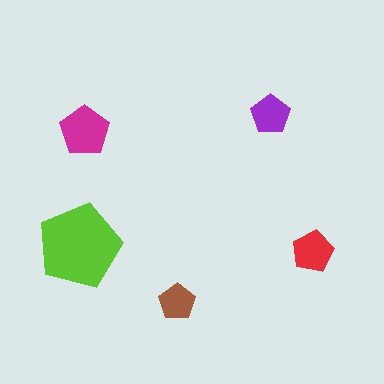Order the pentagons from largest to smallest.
the lime one, the magenta one, the red one, the purple one, the brown one.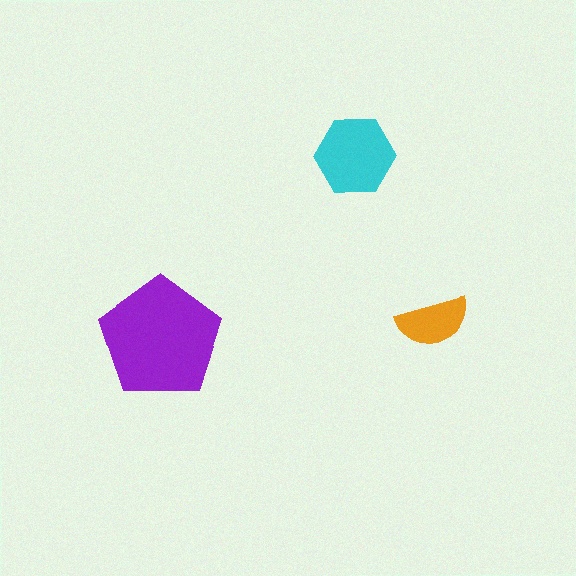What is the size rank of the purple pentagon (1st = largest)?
1st.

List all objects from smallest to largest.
The orange semicircle, the cyan hexagon, the purple pentagon.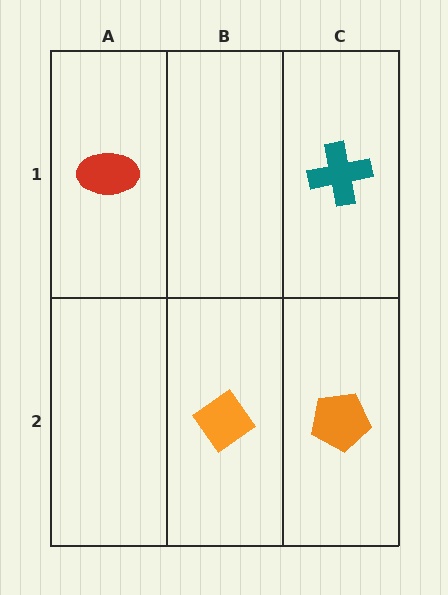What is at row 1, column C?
A teal cross.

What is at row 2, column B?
An orange diamond.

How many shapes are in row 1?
2 shapes.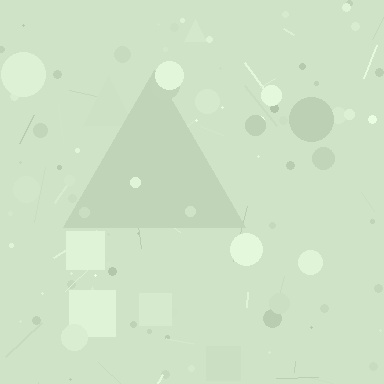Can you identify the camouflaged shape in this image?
The camouflaged shape is a triangle.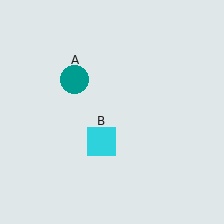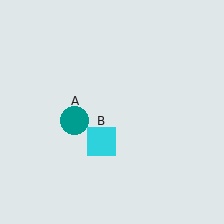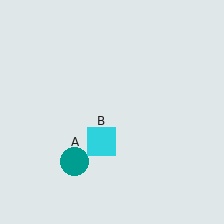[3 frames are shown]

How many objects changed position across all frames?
1 object changed position: teal circle (object A).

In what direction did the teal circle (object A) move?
The teal circle (object A) moved down.